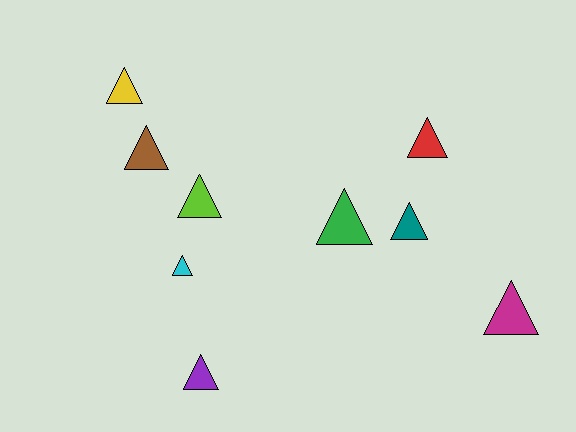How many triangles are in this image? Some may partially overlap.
There are 9 triangles.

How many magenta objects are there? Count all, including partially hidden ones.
There is 1 magenta object.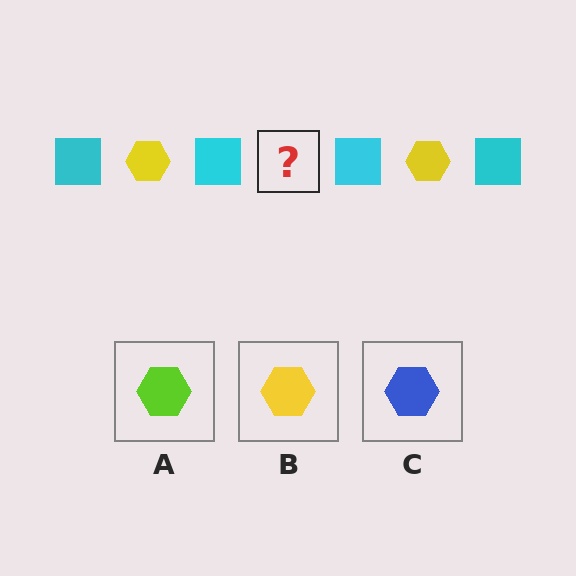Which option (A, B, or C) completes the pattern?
B.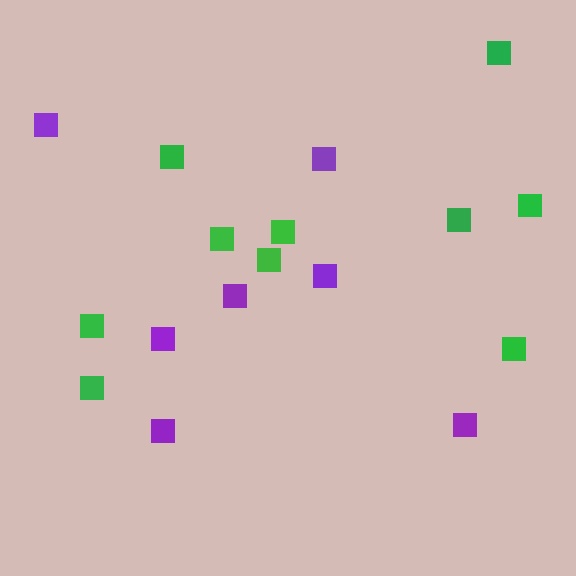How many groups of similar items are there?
There are 2 groups: one group of green squares (10) and one group of purple squares (7).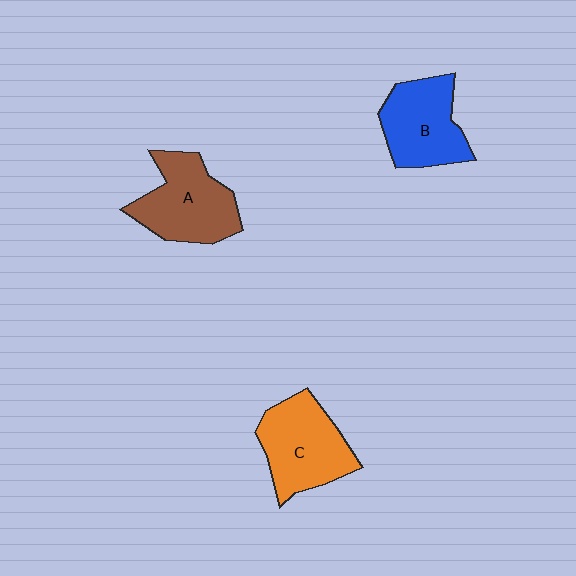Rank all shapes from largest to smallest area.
From largest to smallest: C (orange), A (brown), B (blue).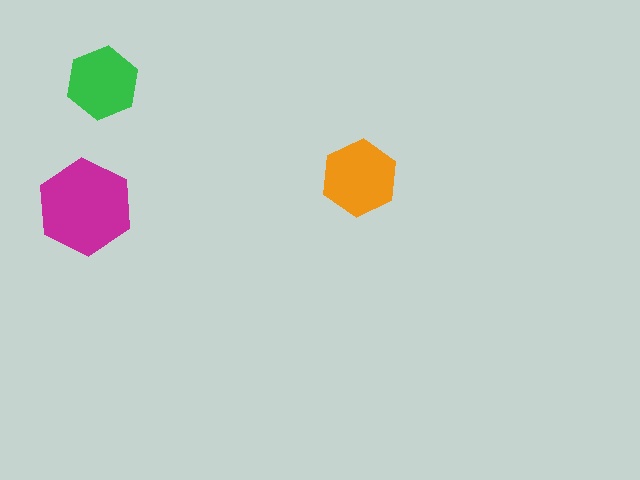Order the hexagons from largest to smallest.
the magenta one, the orange one, the green one.